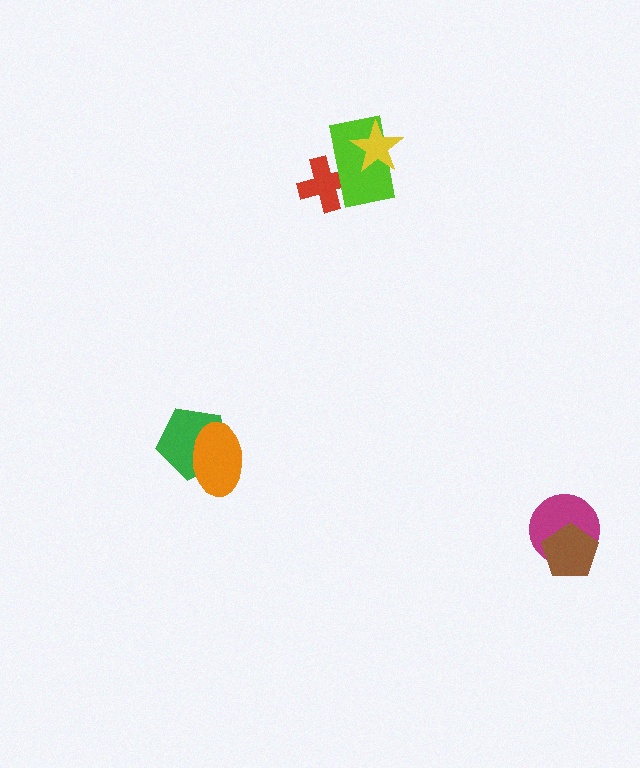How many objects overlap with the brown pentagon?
1 object overlaps with the brown pentagon.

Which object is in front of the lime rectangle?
The yellow star is in front of the lime rectangle.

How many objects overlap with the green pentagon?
1 object overlaps with the green pentagon.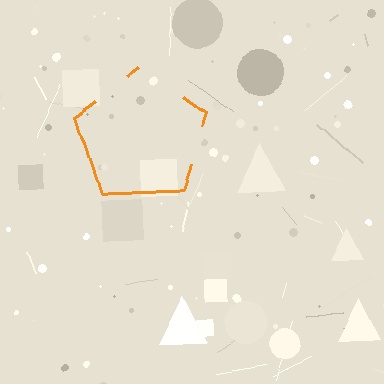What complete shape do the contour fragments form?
The contour fragments form a pentagon.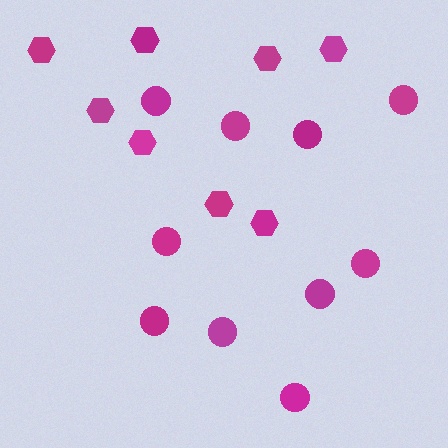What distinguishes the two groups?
There are 2 groups: one group of circles (10) and one group of hexagons (8).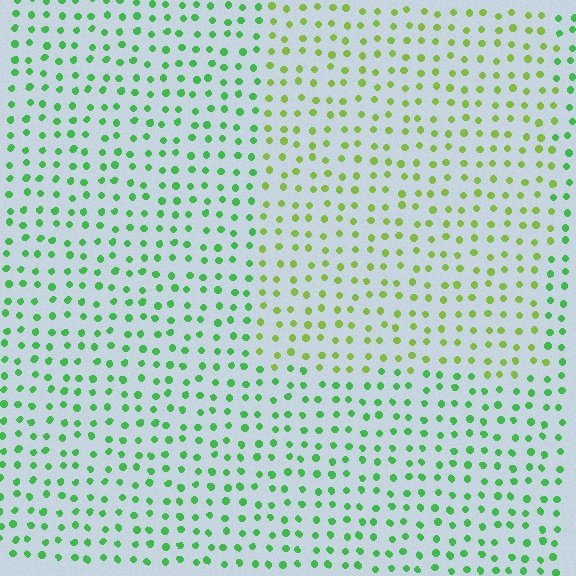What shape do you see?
I see a rectangle.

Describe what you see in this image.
The image is filled with small green elements in a uniform arrangement. A rectangle-shaped region is visible where the elements are tinted to a slightly different hue, forming a subtle color boundary.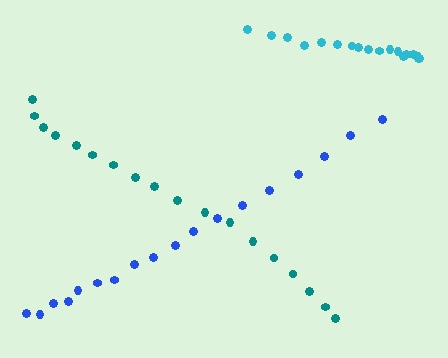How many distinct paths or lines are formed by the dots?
There are 3 distinct paths.